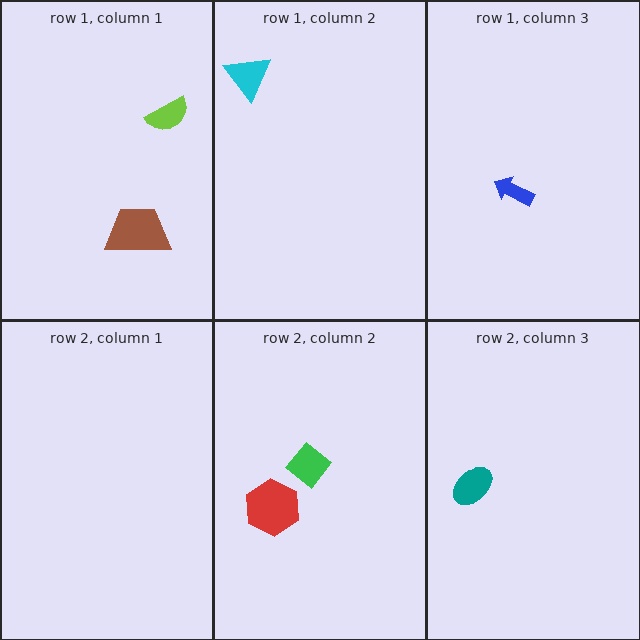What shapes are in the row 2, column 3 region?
The teal ellipse.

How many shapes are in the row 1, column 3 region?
1.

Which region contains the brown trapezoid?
The row 1, column 1 region.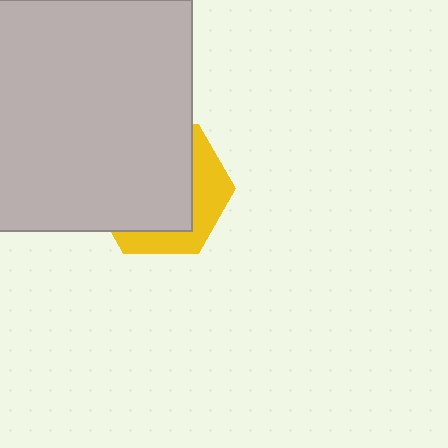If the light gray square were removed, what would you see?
You would see the complete yellow hexagon.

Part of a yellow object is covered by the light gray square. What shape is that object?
It is a hexagon.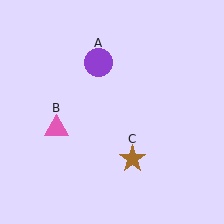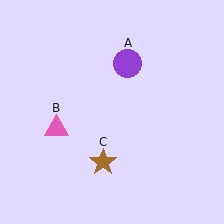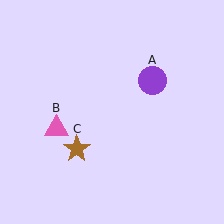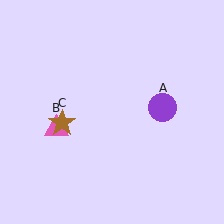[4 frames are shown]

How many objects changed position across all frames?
2 objects changed position: purple circle (object A), brown star (object C).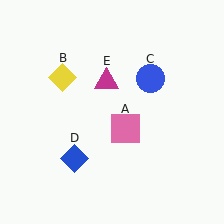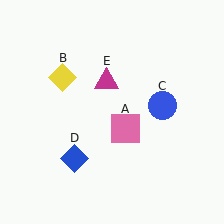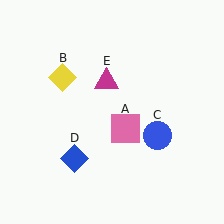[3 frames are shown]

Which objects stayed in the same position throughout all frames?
Pink square (object A) and yellow diamond (object B) and blue diamond (object D) and magenta triangle (object E) remained stationary.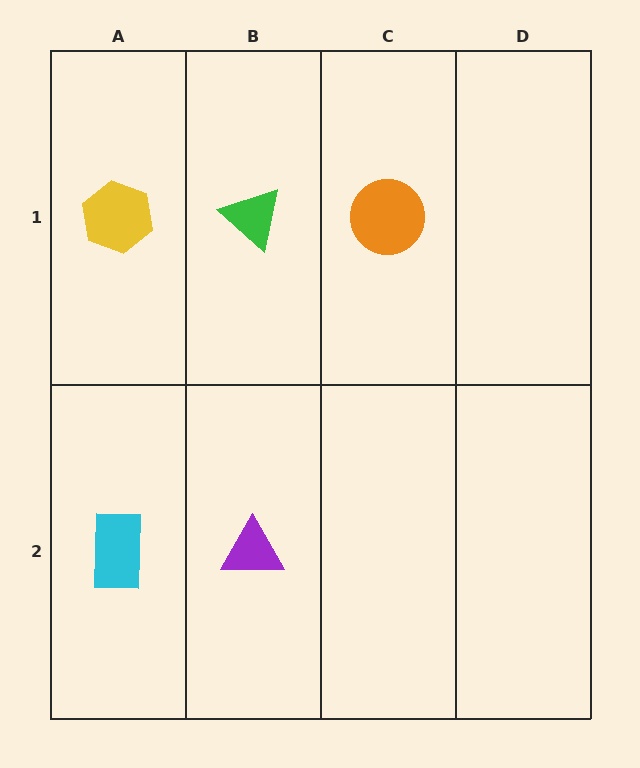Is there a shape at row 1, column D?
No, that cell is empty.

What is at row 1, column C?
An orange circle.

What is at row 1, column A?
A yellow hexagon.